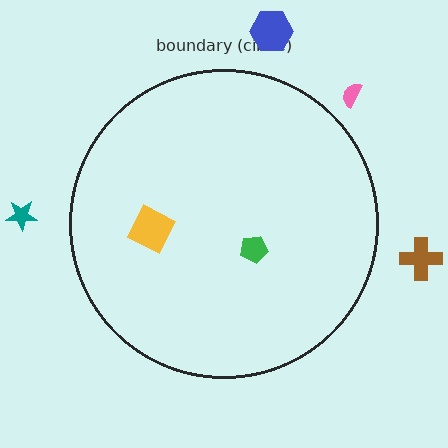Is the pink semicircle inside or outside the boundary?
Outside.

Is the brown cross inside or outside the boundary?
Outside.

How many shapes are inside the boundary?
2 inside, 4 outside.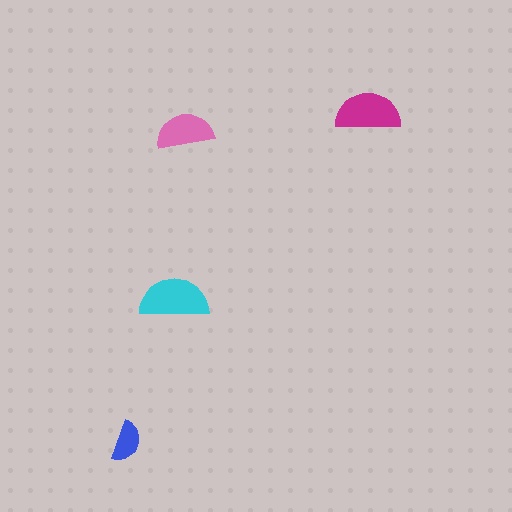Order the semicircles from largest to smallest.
the cyan one, the magenta one, the pink one, the blue one.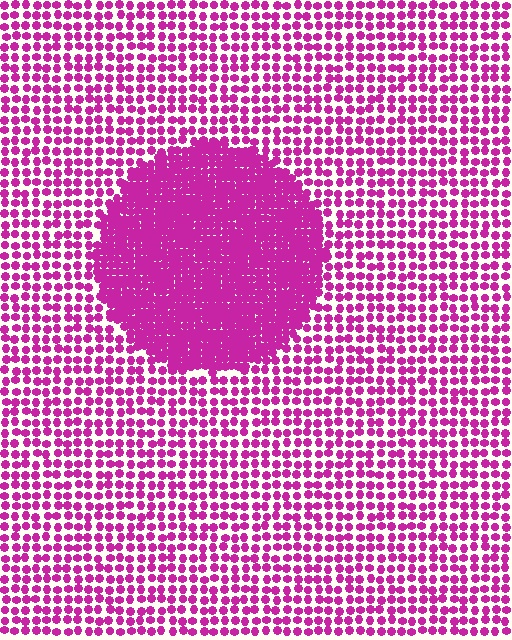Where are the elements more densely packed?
The elements are more densely packed inside the circle boundary.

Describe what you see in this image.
The image contains small magenta elements arranged at two different densities. A circle-shaped region is visible where the elements are more densely packed than the surrounding area.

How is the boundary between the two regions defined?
The boundary is defined by a change in element density (approximately 2.4x ratio). All elements are the same color, size, and shape.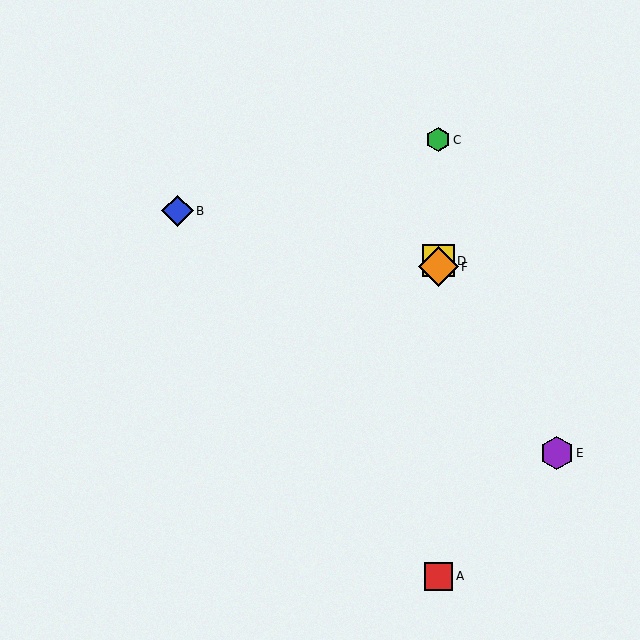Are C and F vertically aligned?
Yes, both are at x≈438.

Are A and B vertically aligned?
No, A is at x≈438 and B is at x≈177.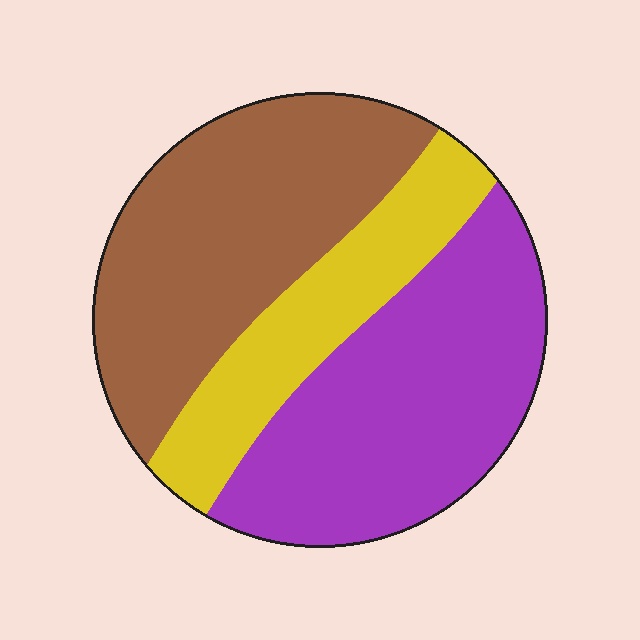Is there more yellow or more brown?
Brown.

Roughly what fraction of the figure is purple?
Purple takes up about two fifths (2/5) of the figure.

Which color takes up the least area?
Yellow, at roughly 20%.